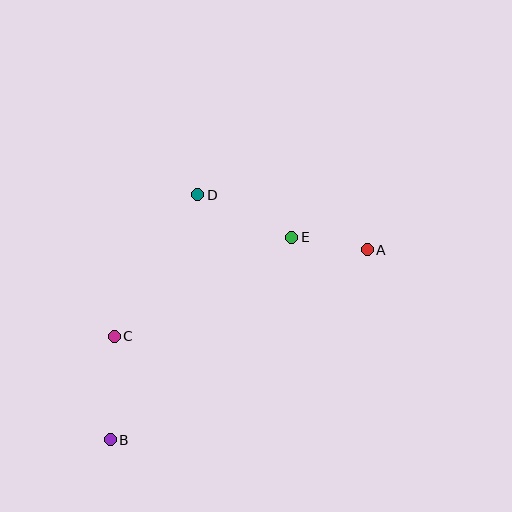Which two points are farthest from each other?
Points A and B are farthest from each other.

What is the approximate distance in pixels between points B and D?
The distance between B and D is approximately 260 pixels.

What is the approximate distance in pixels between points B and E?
The distance between B and E is approximately 272 pixels.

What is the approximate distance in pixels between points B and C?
The distance between B and C is approximately 104 pixels.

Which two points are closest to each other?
Points A and E are closest to each other.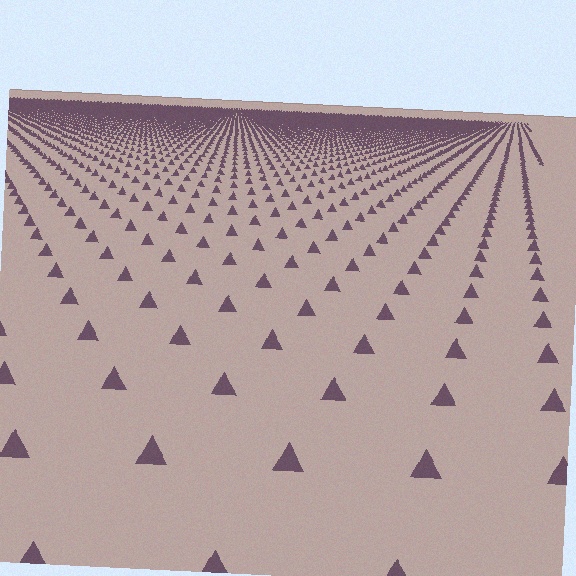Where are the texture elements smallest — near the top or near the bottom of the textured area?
Near the top.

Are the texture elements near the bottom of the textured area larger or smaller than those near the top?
Larger. Near the bottom, elements are closer to the viewer and appear at a bigger on-screen size.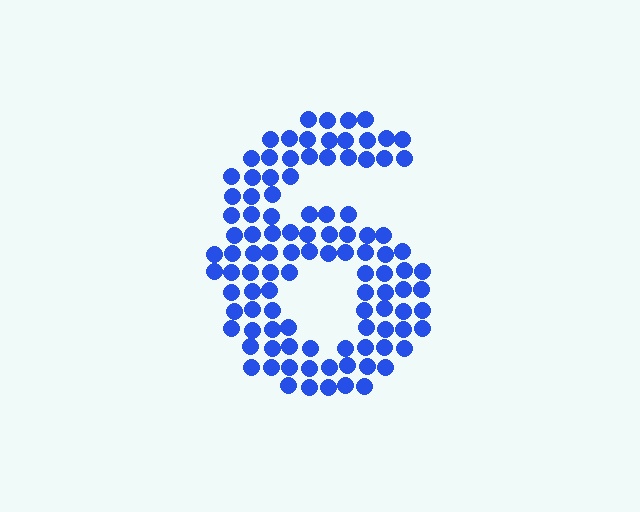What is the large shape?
The large shape is the digit 6.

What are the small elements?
The small elements are circles.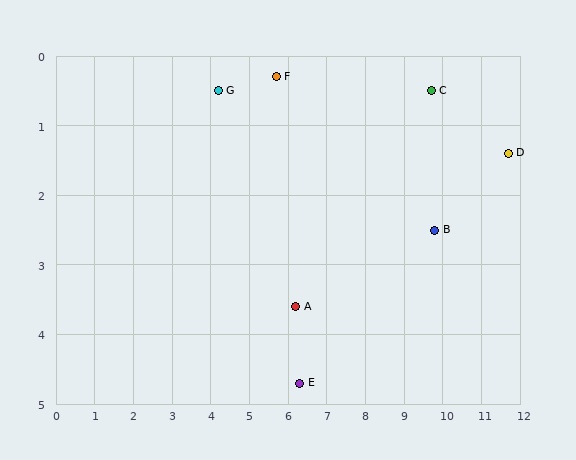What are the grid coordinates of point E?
Point E is at approximately (6.3, 4.7).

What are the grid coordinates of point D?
Point D is at approximately (11.7, 1.4).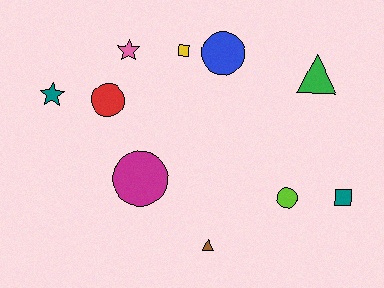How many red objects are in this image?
There is 1 red object.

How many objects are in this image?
There are 10 objects.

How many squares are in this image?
There are 2 squares.